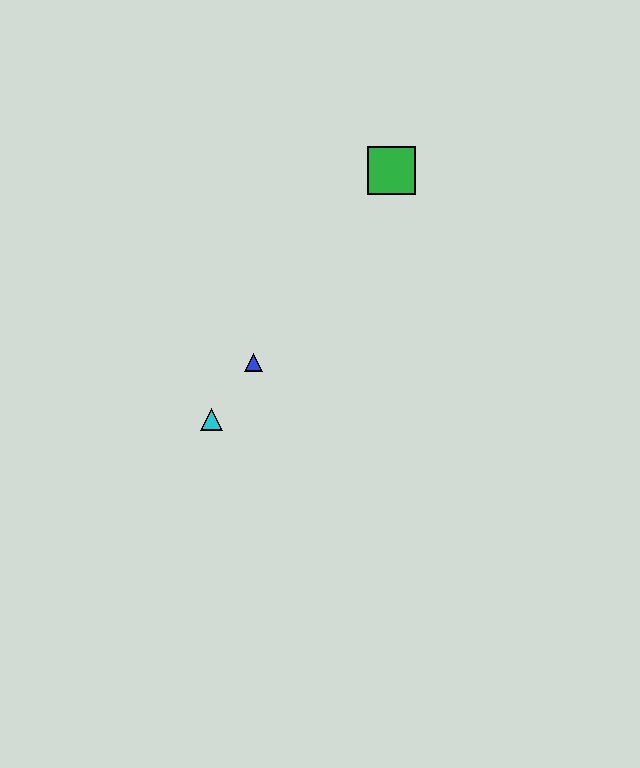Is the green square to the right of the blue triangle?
Yes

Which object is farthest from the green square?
The cyan triangle is farthest from the green square.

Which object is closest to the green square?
The blue triangle is closest to the green square.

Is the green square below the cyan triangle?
No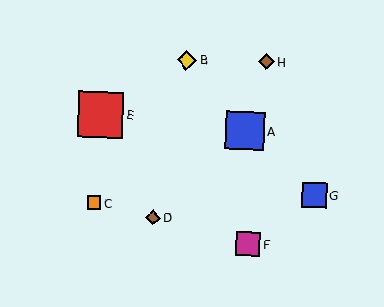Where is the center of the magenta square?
The center of the magenta square is at (248, 244).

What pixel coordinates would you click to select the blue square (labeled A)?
Click at (245, 131) to select the blue square A.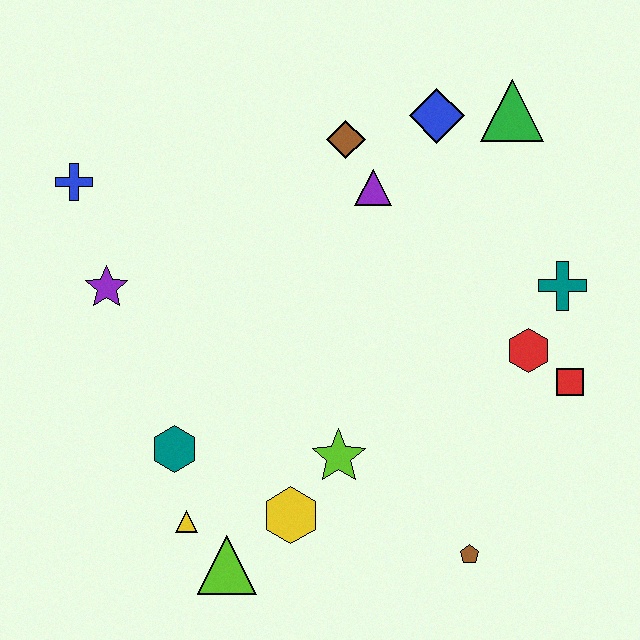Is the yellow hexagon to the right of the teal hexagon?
Yes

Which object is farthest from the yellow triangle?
The green triangle is farthest from the yellow triangle.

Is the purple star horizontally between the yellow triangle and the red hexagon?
No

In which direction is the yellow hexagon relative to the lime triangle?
The yellow hexagon is to the right of the lime triangle.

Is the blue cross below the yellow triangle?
No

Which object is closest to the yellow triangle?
The lime triangle is closest to the yellow triangle.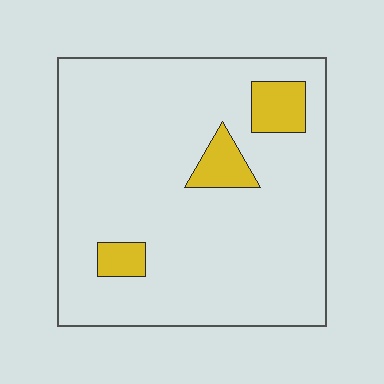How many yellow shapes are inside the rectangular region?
3.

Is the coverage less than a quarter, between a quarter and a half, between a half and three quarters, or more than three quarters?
Less than a quarter.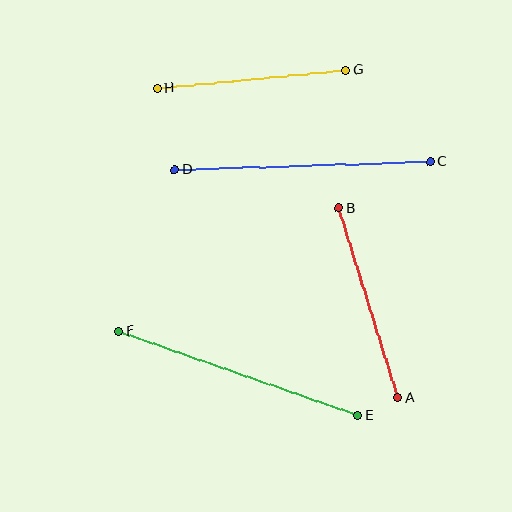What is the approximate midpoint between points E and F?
The midpoint is at approximately (238, 373) pixels.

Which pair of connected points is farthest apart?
Points C and D are farthest apart.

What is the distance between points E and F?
The distance is approximately 253 pixels.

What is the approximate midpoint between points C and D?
The midpoint is at approximately (303, 166) pixels.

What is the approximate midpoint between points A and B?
The midpoint is at approximately (368, 303) pixels.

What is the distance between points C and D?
The distance is approximately 255 pixels.